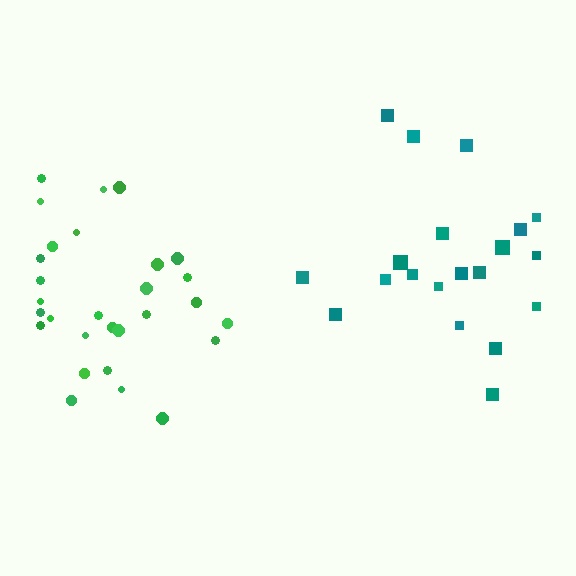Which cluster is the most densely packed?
Green.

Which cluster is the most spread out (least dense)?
Teal.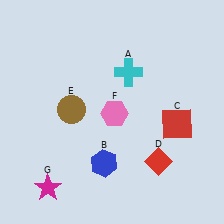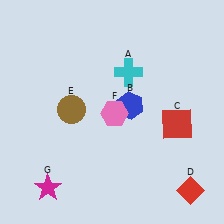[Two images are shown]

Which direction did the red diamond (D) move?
The red diamond (D) moved right.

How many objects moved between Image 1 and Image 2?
2 objects moved between the two images.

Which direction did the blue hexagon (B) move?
The blue hexagon (B) moved up.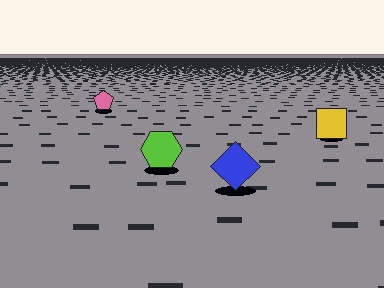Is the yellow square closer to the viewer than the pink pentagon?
Yes. The yellow square is closer — you can tell from the texture gradient: the ground texture is coarser near it.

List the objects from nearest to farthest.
From nearest to farthest: the blue diamond, the lime hexagon, the yellow square, the pink pentagon.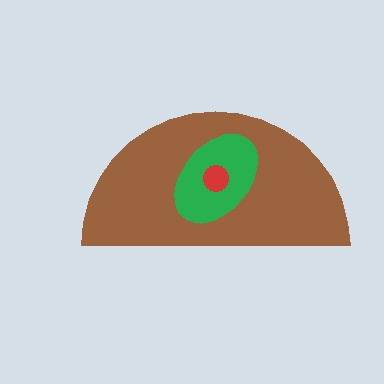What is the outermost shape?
The brown semicircle.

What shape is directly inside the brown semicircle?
The green ellipse.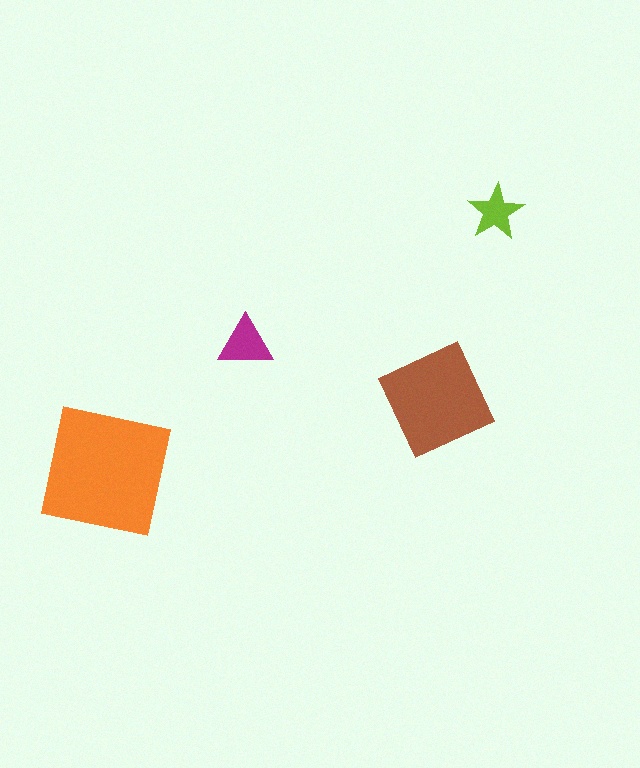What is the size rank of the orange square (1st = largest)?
1st.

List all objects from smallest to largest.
The lime star, the magenta triangle, the brown diamond, the orange square.